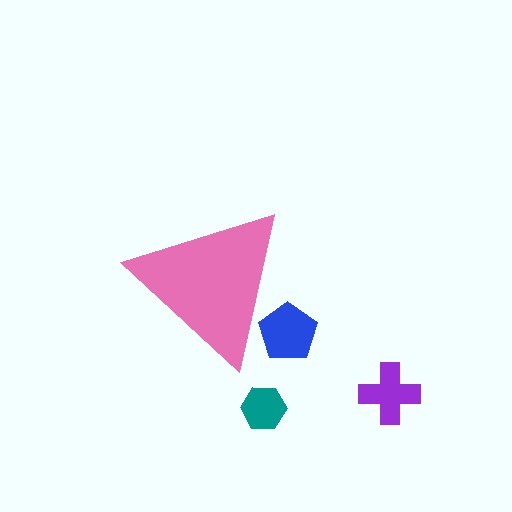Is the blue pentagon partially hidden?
Yes, the blue pentagon is partially hidden behind the pink triangle.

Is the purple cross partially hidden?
No, the purple cross is fully visible.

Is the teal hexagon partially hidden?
No, the teal hexagon is fully visible.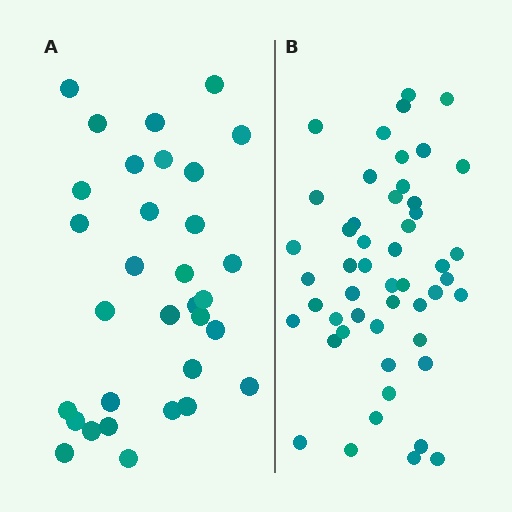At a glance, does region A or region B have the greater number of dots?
Region B (the right region) has more dots.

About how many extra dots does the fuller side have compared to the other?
Region B has approximately 20 more dots than region A.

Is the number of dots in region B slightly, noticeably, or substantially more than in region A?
Region B has substantially more. The ratio is roughly 1.6 to 1.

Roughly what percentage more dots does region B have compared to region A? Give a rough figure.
About 55% more.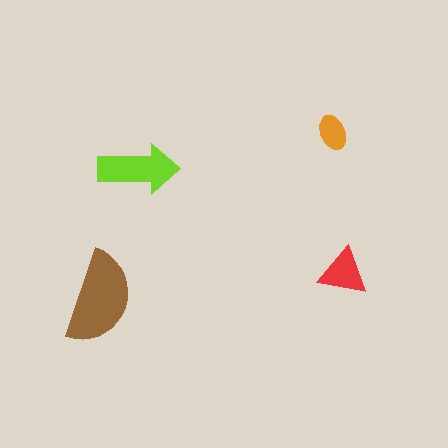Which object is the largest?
The brown semicircle.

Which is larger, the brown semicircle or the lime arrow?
The brown semicircle.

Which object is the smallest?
The orange ellipse.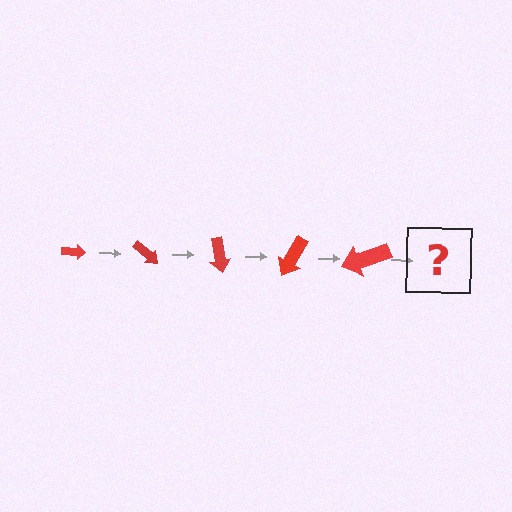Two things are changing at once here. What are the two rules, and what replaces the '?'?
The two rules are that the arrow grows larger each step and it rotates 40 degrees each step. The '?' should be an arrow, larger than the previous one and rotated 200 degrees from the start.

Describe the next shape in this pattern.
It should be an arrow, larger than the previous one and rotated 200 degrees from the start.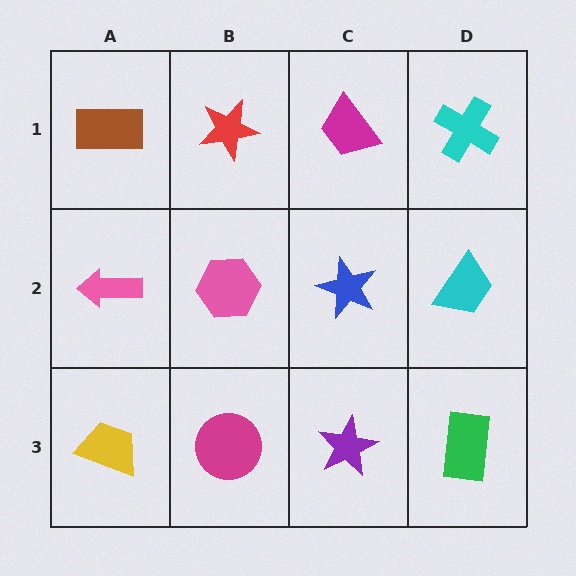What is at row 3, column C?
A purple star.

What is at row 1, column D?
A cyan cross.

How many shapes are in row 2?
4 shapes.